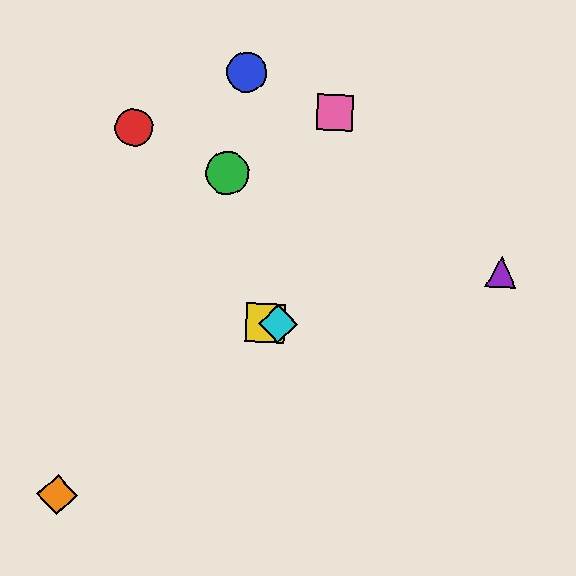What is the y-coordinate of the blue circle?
The blue circle is at y≈72.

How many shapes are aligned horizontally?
2 shapes (the yellow square, the cyan diamond) are aligned horizontally.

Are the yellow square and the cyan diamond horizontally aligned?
Yes, both are at y≈323.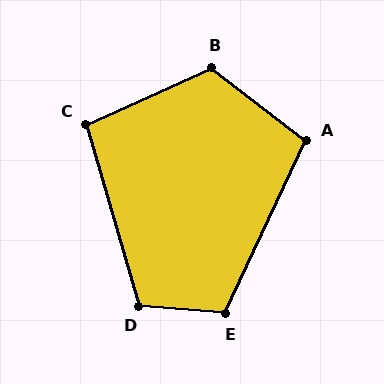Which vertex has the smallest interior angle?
C, at approximately 98 degrees.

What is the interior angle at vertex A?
Approximately 102 degrees (obtuse).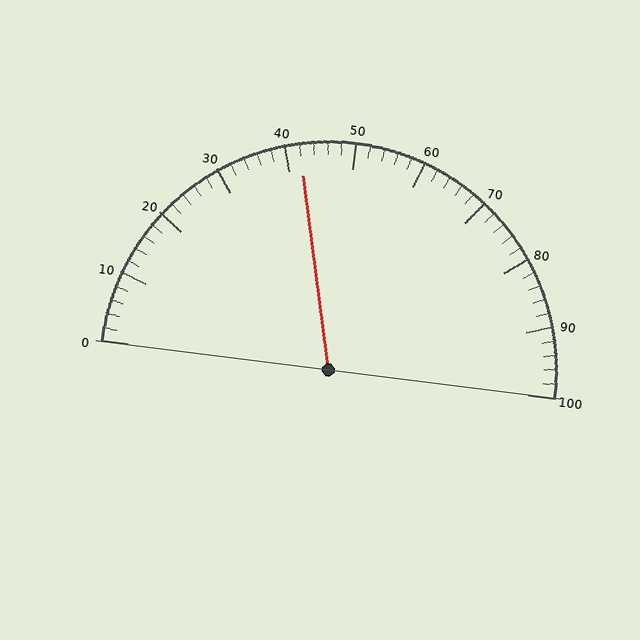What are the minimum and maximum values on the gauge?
The gauge ranges from 0 to 100.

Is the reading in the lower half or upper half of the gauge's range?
The reading is in the lower half of the range (0 to 100).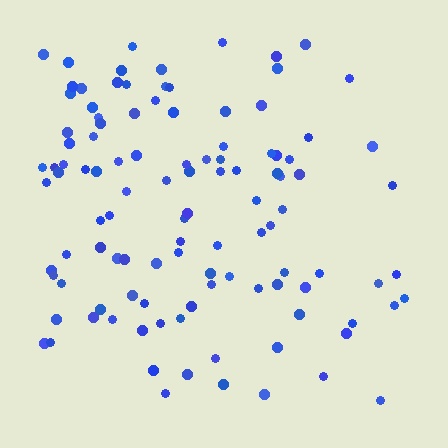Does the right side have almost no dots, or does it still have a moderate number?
Still a moderate number, just noticeably fewer than the left.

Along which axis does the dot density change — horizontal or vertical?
Horizontal.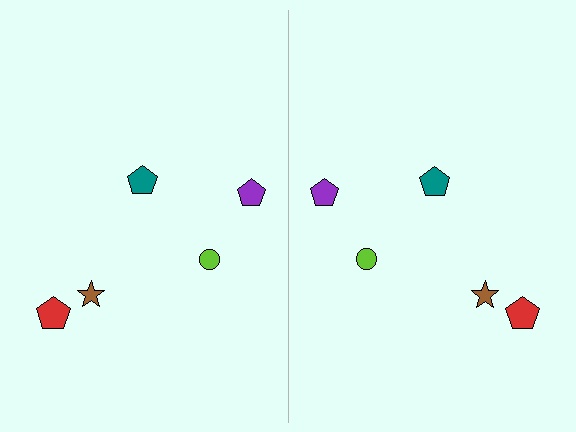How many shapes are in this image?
There are 10 shapes in this image.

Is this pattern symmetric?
Yes, this pattern has bilateral (reflection) symmetry.